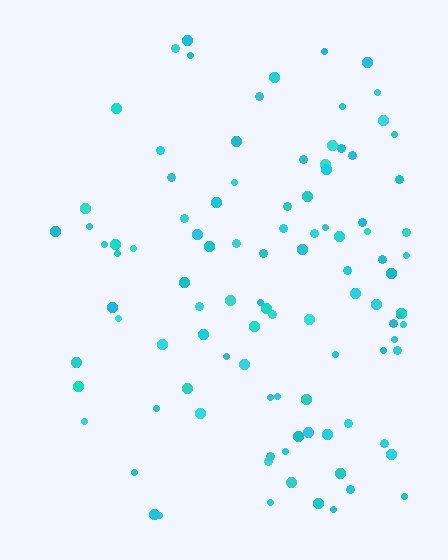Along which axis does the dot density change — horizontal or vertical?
Horizontal.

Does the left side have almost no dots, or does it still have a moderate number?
Still a moderate number, just noticeably fewer than the right.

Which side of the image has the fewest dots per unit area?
The left.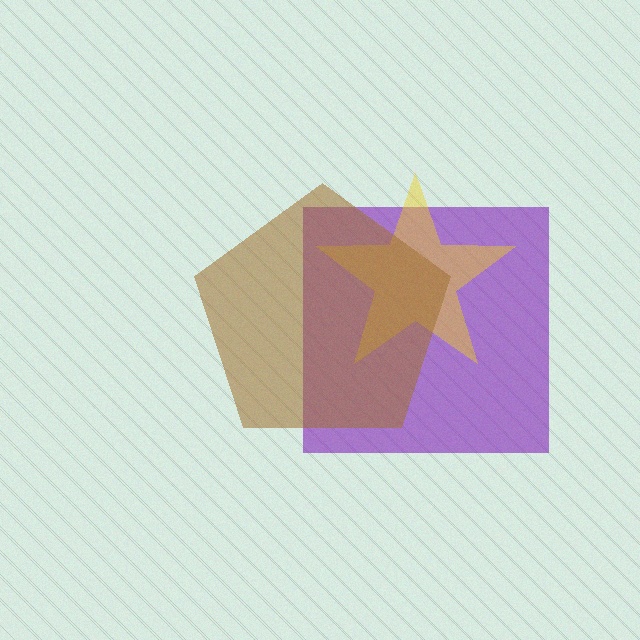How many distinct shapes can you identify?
There are 3 distinct shapes: a purple square, a yellow star, a brown pentagon.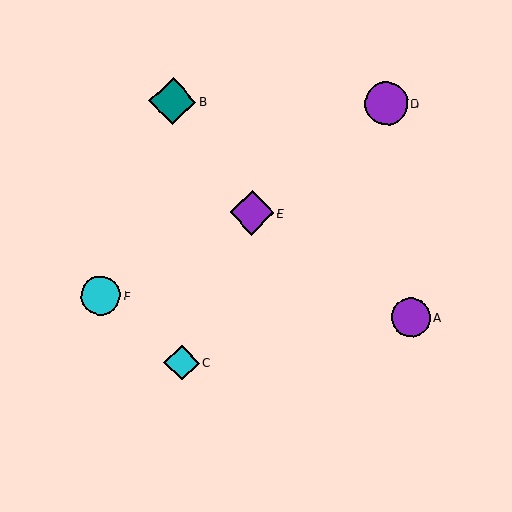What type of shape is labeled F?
Shape F is a cyan circle.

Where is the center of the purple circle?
The center of the purple circle is at (411, 317).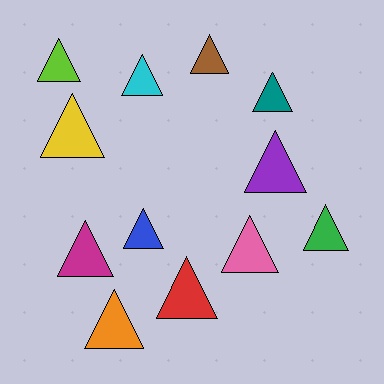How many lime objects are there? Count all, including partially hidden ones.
There is 1 lime object.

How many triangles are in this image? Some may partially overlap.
There are 12 triangles.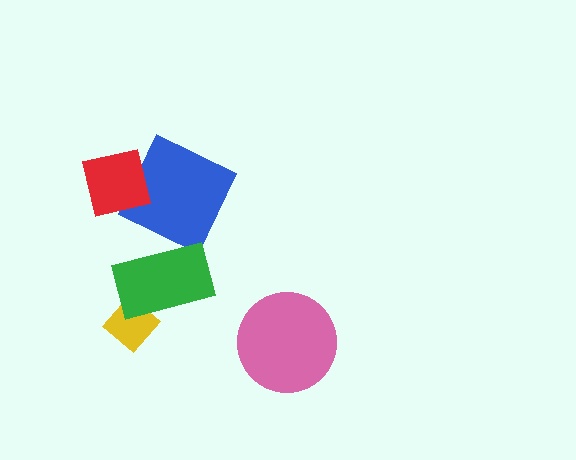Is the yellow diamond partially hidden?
Yes, it is partially covered by another shape.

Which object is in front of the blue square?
The red square is in front of the blue square.